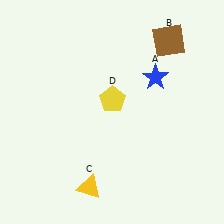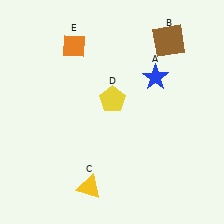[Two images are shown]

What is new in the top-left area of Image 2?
An orange diamond (E) was added in the top-left area of Image 2.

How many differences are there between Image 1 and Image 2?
There is 1 difference between the two images.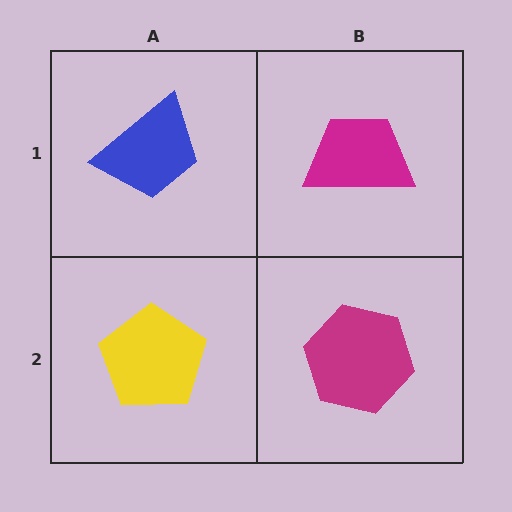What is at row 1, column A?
A blue trapezoid.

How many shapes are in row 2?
2 shapes.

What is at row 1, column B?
A magenta trapezoid.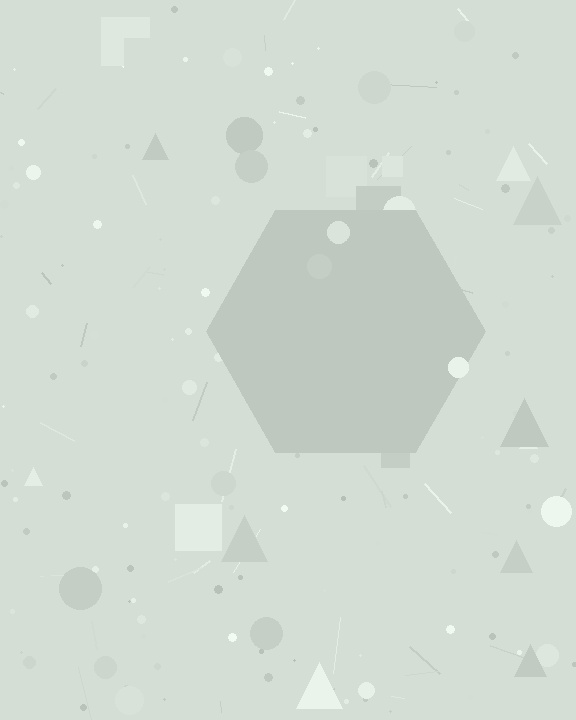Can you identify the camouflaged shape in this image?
The camouflaged shape is a hexagon.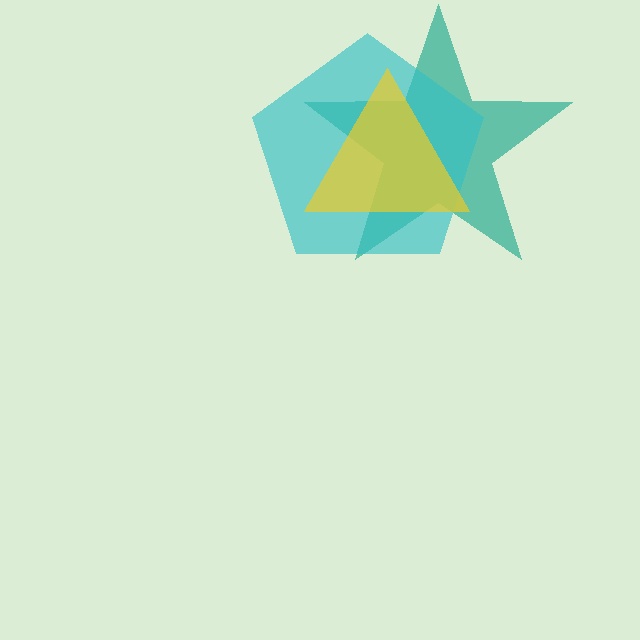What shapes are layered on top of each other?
The layered shapes are: a teal star, a cyan pentagon, a yellow triangle.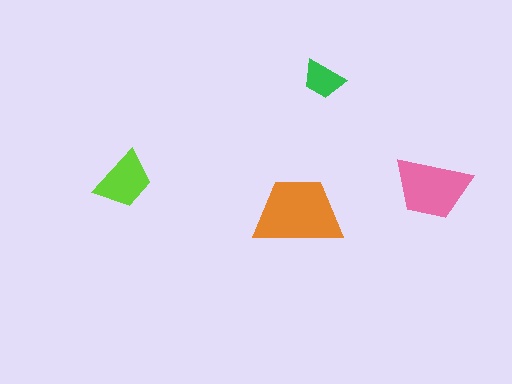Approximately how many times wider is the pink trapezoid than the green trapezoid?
About 2 times wider.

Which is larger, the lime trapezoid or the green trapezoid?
The lime one.